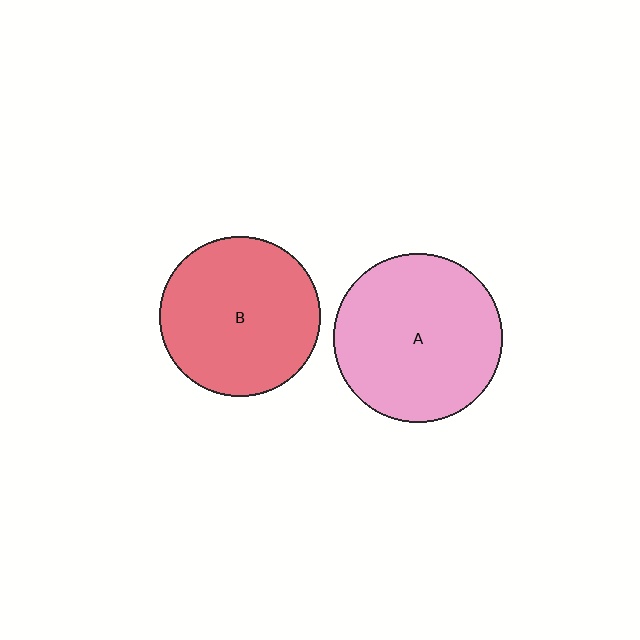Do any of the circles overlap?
No, none of the circles overlap.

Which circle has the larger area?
Circle A (pink).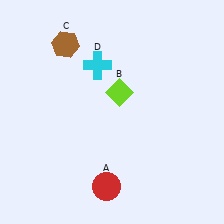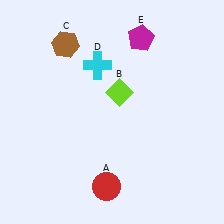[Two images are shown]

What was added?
A magenta pentagon (E) was added in Image 2.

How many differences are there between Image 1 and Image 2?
There is 1 difference between the two images.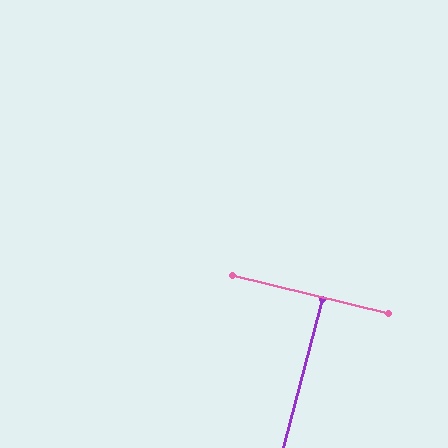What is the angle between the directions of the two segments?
Approximately 89 degrees.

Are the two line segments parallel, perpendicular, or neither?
Perpendicular — they meet at approximately 89°.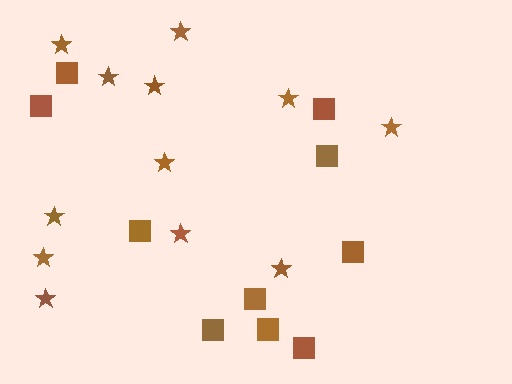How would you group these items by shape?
There are 2 groups: one group of squares (10) and one group of stars (12).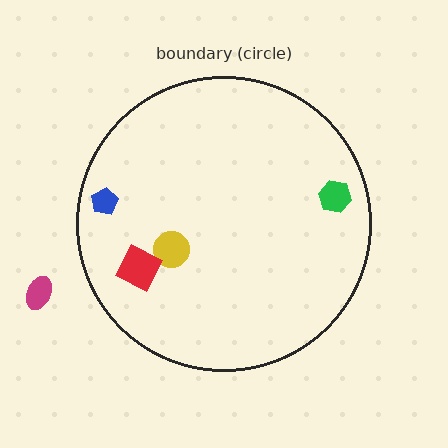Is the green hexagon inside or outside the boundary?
Inside.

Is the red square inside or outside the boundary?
Inside.